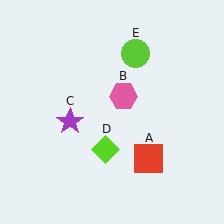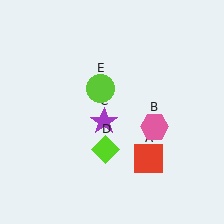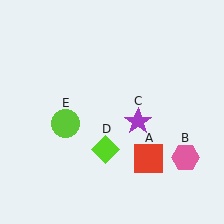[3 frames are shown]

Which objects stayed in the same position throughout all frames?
Red square (object A) and lime diamond (object D) remained stationary.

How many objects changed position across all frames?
3 objects changed position: pink hexagon (object B), purple star (object C), lime circle (object E).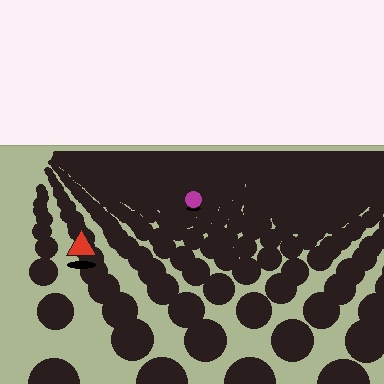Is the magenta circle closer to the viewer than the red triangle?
No. The red triangle is closer — you can tell from the texture gradient: the ground texture is coarser near it.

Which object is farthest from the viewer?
The magenta circle is farthest from the viewer. It appears smaller and the ground texture around it is denser.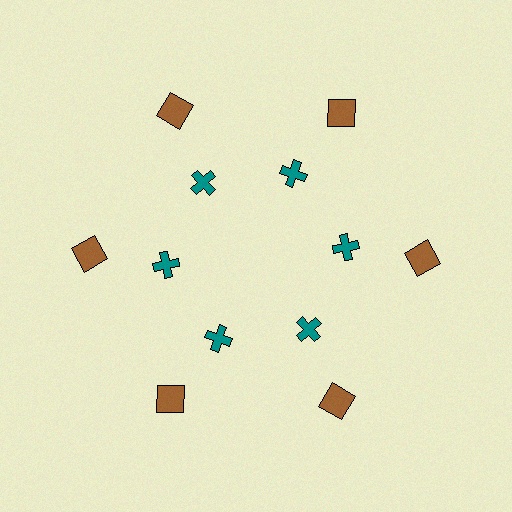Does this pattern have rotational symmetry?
Yes, this pattern has 6-fold rotational symmetry. It looks the same after rotating 60 degrees around the center.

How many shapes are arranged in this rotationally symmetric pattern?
There are 12 shapes, arranged in 6 groups of 2.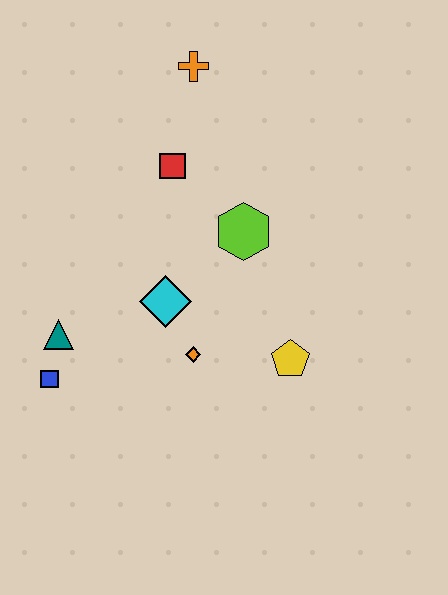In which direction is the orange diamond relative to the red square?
The orange diamond is below the red square.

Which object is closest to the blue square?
The teal triangle is closest to the blue square.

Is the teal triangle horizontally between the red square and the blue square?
Yes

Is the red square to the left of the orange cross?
Yes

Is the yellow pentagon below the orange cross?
Yes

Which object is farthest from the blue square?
The orange cross is farthest from the blue square.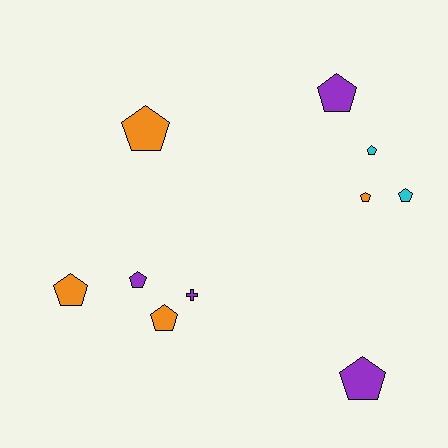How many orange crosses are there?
There are no orange crosses.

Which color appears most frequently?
Orange, with 4 objects.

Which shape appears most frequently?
Pentagon, with 9 objects.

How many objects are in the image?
There are 10 objects.